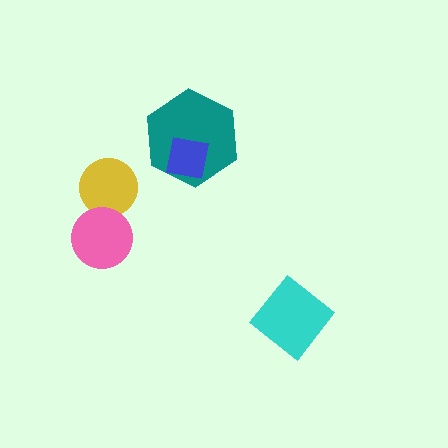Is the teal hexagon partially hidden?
Yes, it is partially covered by another shape.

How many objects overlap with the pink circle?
1 object overlaps with the pink circle.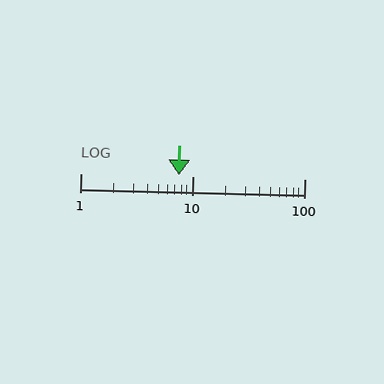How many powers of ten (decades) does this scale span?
The scale spans 2 decades, from 1 to 100.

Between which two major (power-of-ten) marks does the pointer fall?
The pointer is between 1 and 10.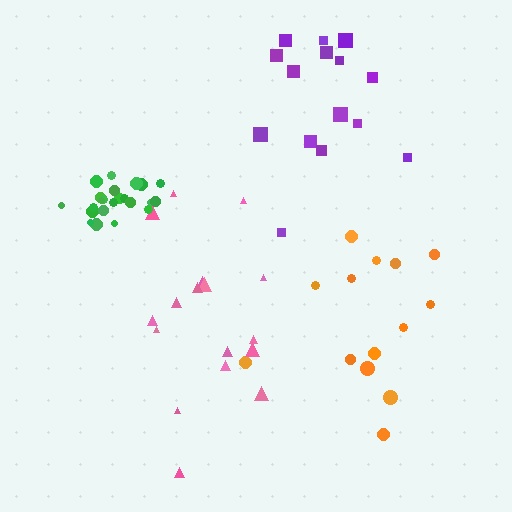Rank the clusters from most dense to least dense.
green, pink, purple, orange.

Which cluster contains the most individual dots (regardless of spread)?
Green (23).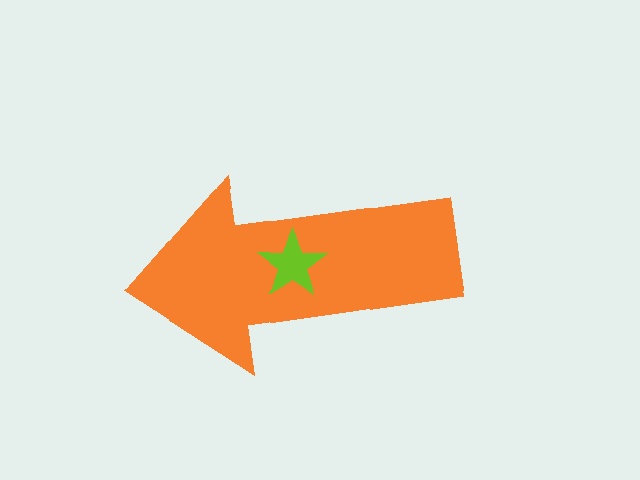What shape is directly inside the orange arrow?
The lime star.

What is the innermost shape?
The lime star.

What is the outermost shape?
The orange arrow.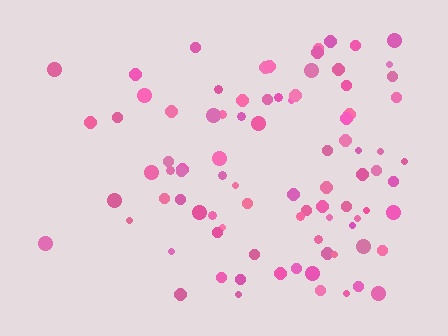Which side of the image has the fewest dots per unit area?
The left.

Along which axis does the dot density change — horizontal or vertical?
Horizontal.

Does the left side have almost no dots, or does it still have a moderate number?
Still a moderate number, just noticeably fewer than the right.